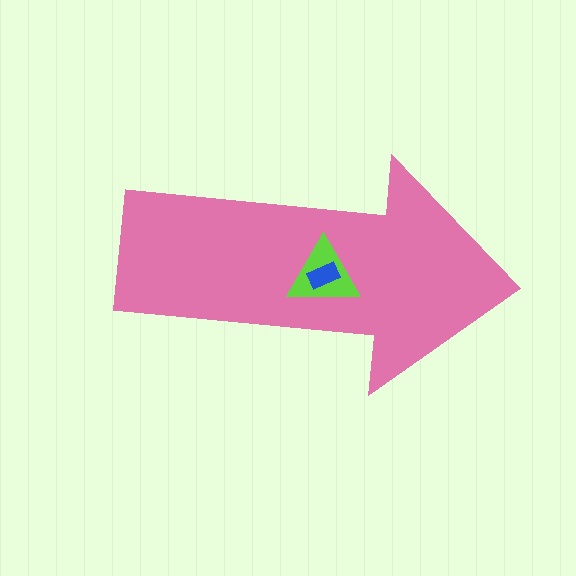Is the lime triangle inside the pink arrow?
Yes.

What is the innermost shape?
The blue rectangle.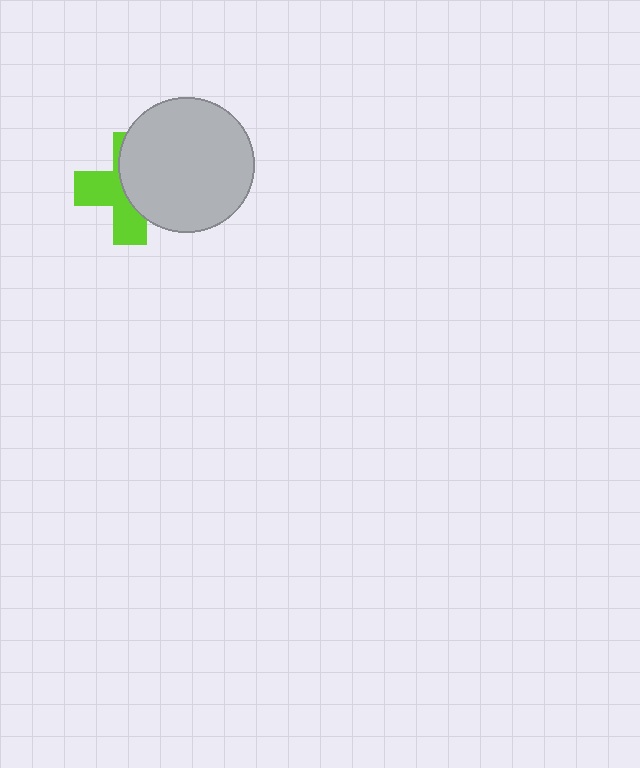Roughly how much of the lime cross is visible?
About half of it is visible (roughly 49%).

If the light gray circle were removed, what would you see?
You would see the complete lime cross.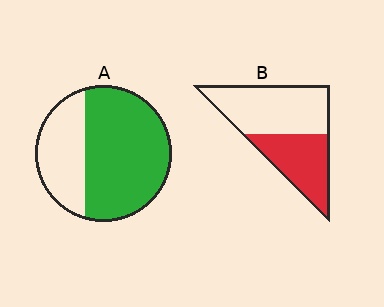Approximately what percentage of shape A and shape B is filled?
A is approximately 65% and B is approximately 40%.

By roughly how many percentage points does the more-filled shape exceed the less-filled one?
By roughly 25 percentage points (A over B).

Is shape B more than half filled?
No.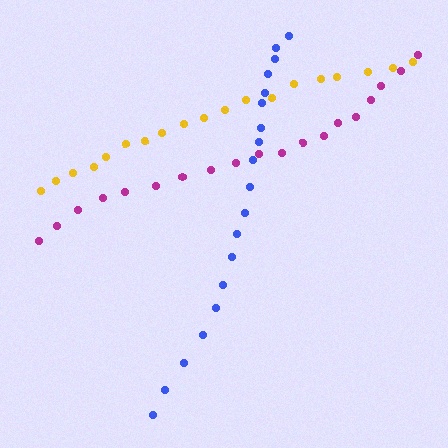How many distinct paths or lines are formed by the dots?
There are 3 distinct paths.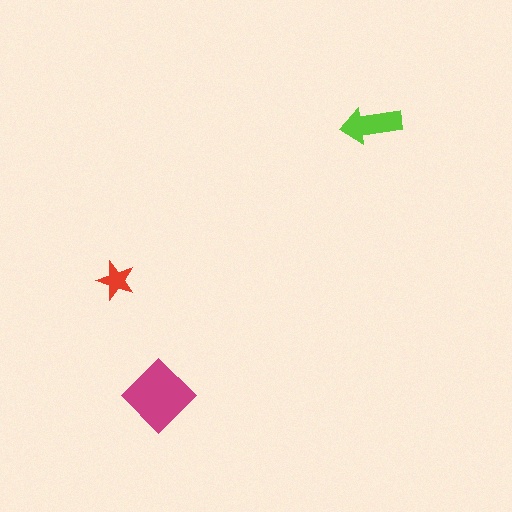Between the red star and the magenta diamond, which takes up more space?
The magenta diamond.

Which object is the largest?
The magenta diamond.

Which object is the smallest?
The red star.